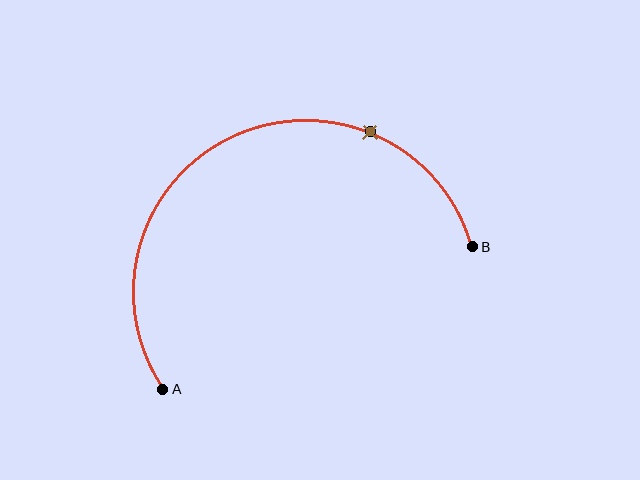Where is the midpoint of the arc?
The arc midpoint is the point on the curve farthest from the straight line joining A and B. It sits above that line.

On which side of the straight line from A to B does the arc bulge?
The arc bulges above the straight line connecting A and B.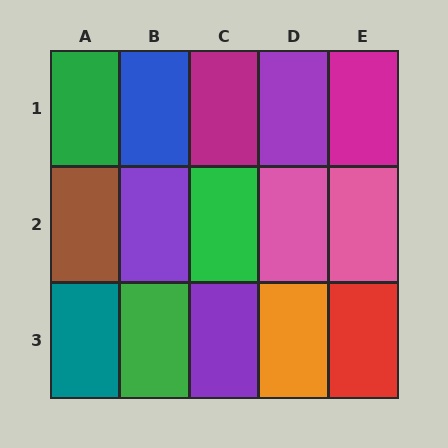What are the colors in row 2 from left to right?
Brown, purple, green, pink, pink.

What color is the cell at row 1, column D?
Purple.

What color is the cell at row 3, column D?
Orange.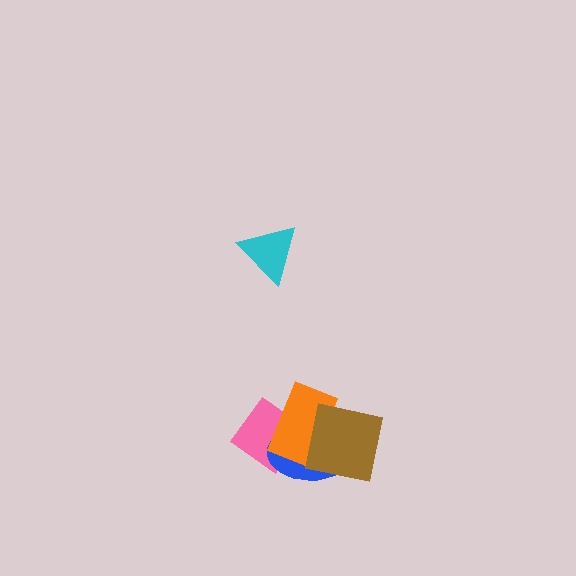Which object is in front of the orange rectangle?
The brown square is in front of the orange rectangle.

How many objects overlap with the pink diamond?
2 objects overlap with the pink diamond.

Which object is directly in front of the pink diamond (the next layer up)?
The blue ellipse is directly in front of the pink diamond.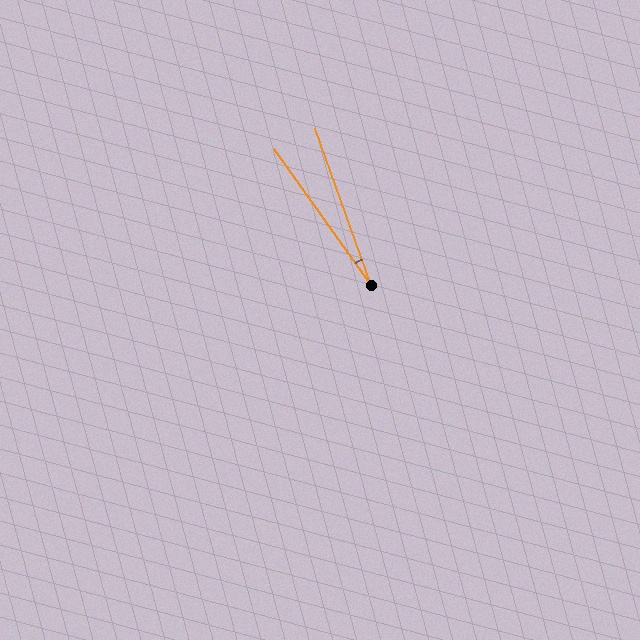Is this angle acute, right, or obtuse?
It is acute.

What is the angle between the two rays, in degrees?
Approximately 16 degrees.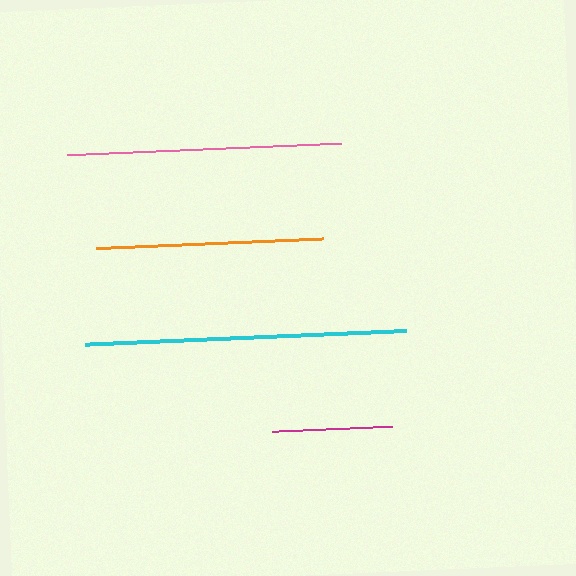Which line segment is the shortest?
The magenta line is the shortest at approximately 120 pixels.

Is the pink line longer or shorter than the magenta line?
The pink line is longer than the magenta line.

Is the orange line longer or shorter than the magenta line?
The orange line is longer than the magenta line.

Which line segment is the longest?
The cyan line is the longest at approximately 320 pixels.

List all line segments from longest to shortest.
From longest to shortest: cyan, pink, orange, magenta.